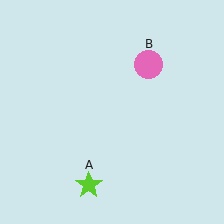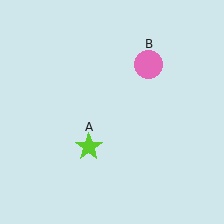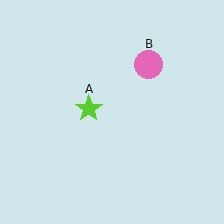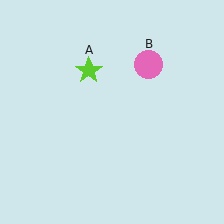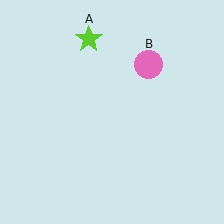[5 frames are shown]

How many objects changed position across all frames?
1 object changed position: lime star (object A).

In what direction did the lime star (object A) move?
The lime star (object A) moved up.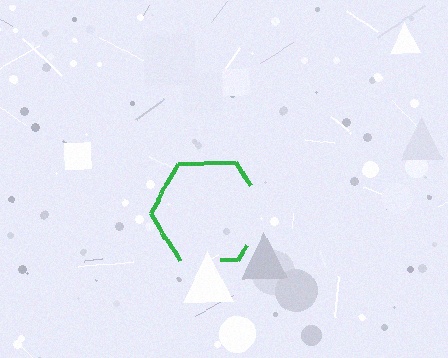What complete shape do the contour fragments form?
The contour fragments form a hexagon.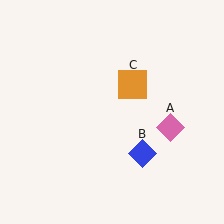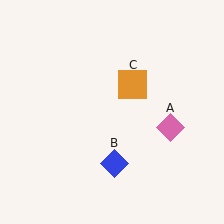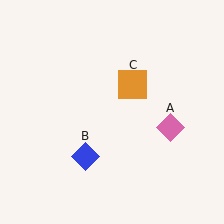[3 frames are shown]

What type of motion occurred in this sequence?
The blue diamond (object B) rotated clockwise around the center of the scene.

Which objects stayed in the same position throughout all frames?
Pink diamond (object A) and orange square (object C) remained stationary.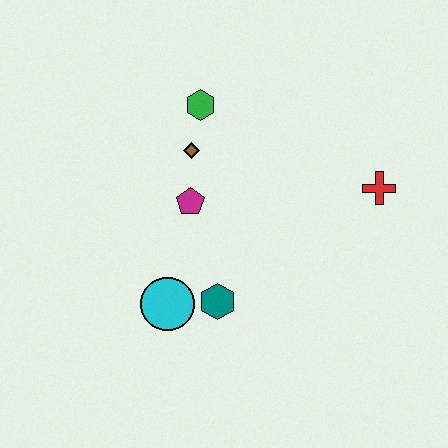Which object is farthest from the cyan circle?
The red cross is farthest from the cyan circle.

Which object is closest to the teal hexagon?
The cyan circle is closest to the teal hexagon.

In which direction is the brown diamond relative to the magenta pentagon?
The brown diamond is above the magenta pentagon.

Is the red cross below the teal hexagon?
No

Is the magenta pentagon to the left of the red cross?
Yes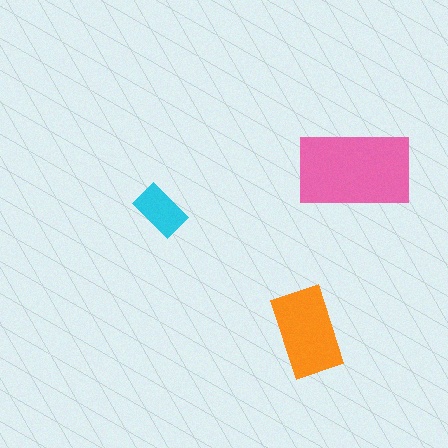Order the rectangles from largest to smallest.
the pink one, the orange one, the cyan one.